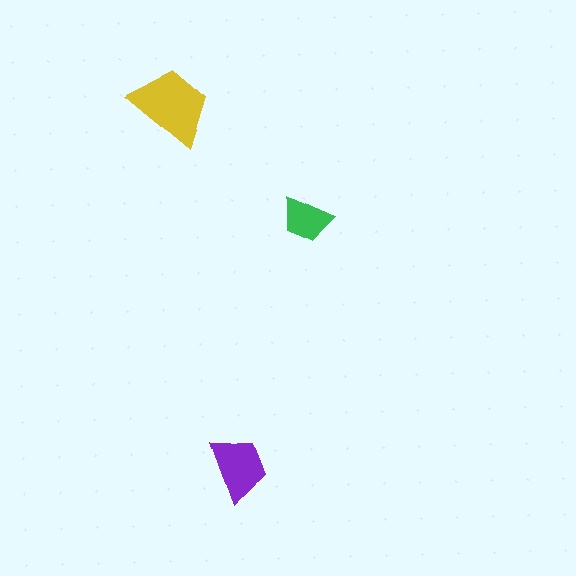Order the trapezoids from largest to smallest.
the yellow one, the purple one, the green one.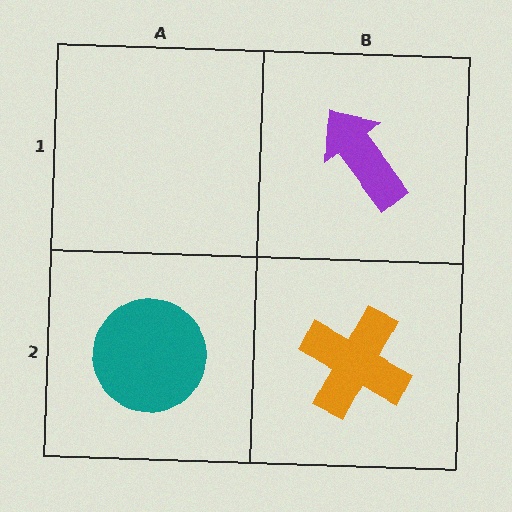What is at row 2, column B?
An orange cross.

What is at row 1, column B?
A purple arrow.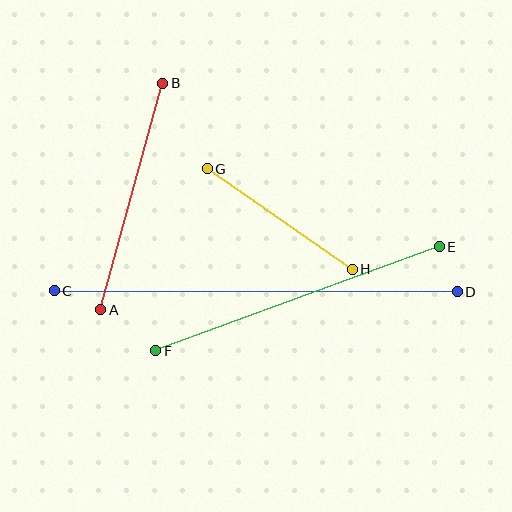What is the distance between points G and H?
The distance is approximately 176 pixels.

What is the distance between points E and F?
The distance is approximately 302 pixels.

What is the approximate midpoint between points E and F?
The midpoint is at approximately (298, 299) pixels.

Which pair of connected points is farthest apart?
Points C and D are farthest apart.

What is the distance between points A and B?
The distance is approximately 235 pixels.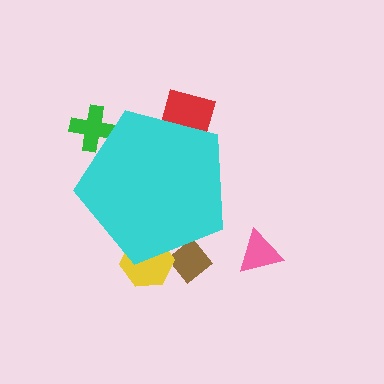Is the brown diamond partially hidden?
Yes, the brown diamond is partially hidden behind the cyan pentagon.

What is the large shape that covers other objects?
A cyan pentagon.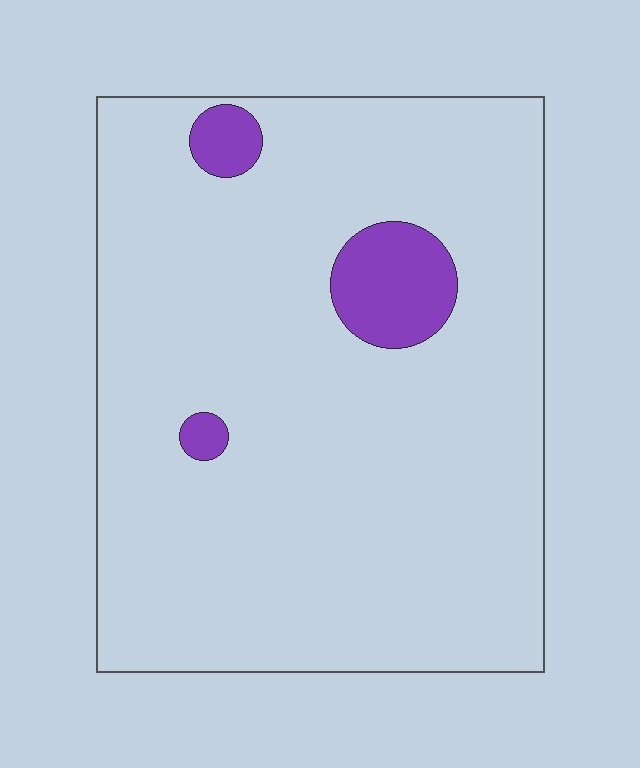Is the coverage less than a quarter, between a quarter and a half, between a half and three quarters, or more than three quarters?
Less than a quarter.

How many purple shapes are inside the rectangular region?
3.